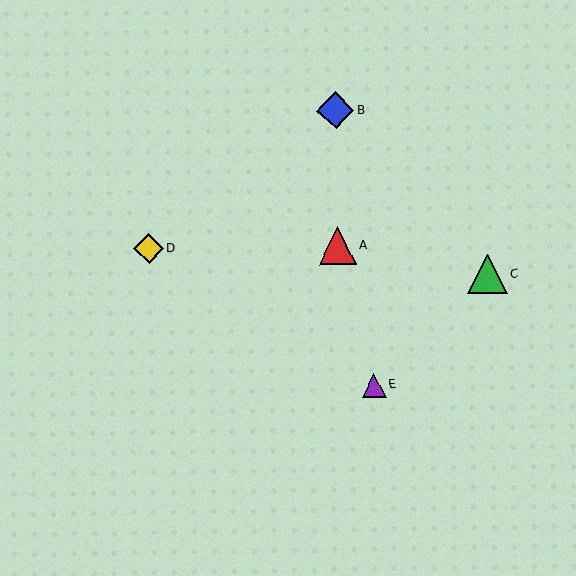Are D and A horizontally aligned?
Yes, both are at y≈249.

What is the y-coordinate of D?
Object D is at y≈249.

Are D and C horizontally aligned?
No, D is at y≈249 and C is at y≈274.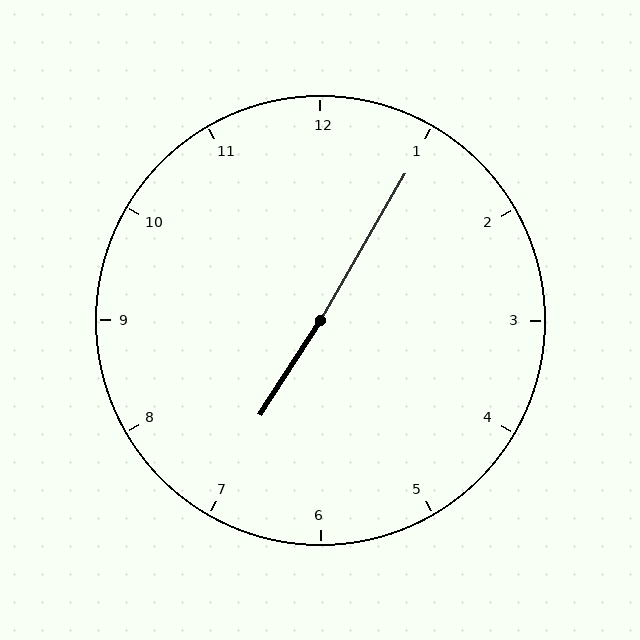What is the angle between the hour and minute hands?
Approximately 178 degrees.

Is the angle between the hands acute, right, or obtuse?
It is obtuse.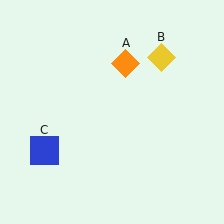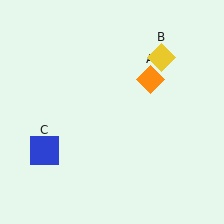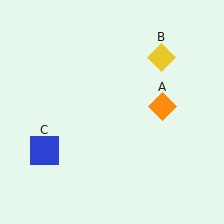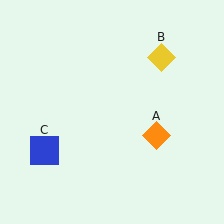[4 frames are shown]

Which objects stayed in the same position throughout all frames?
Yellow diamond (object B) and blue square (object C) remained stationary.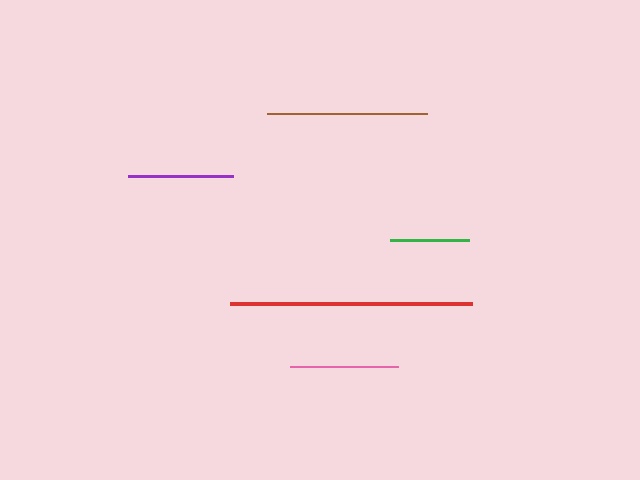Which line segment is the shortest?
The green line is the shortest at approximately 80 pixels.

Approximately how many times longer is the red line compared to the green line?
The red line is approximately 3.0 times the length of the green line.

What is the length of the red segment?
The red segment is approximately 242 pixels long.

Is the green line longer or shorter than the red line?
The red line is longer than the green line.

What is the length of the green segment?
The green segment is approximately 80 pixels long.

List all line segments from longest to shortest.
From longest to shortest: red, brown, pink, purple, green.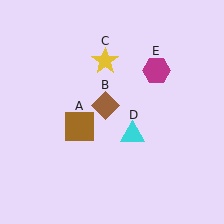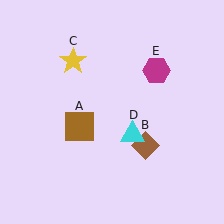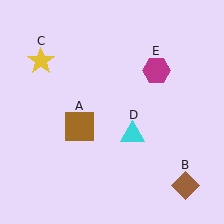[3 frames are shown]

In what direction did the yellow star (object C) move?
The yellow star (object C) moved left.